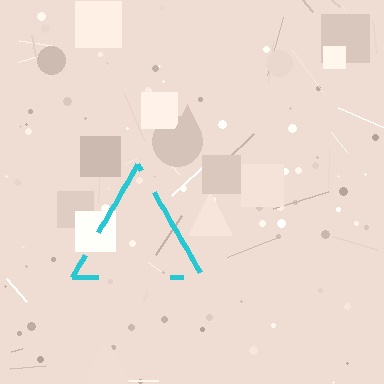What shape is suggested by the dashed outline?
The dashed outline suggests a triangle.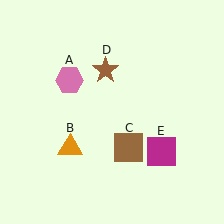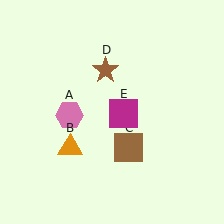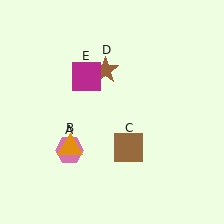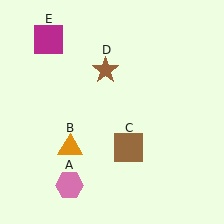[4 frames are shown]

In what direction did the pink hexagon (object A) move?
The pink hexagon (object A) moved down.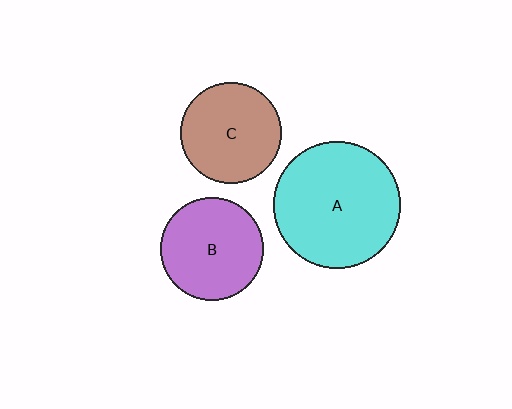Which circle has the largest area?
Circle A (cyan).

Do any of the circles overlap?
No, none of the circles overlap.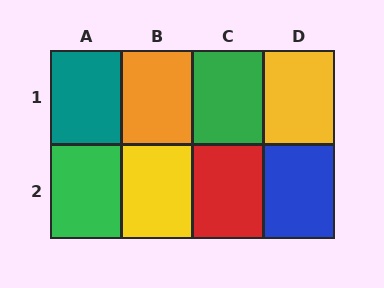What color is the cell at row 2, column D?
Blue.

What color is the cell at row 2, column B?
Yellow.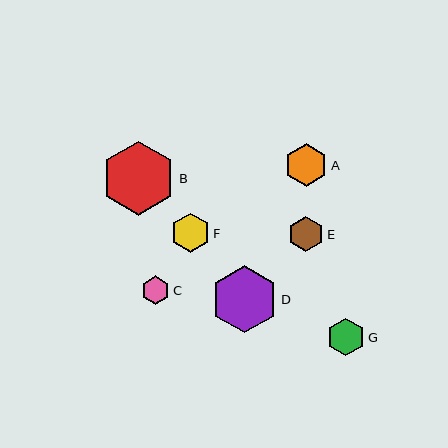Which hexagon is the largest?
Hexagon B is the largest with a size of approximately 74 pixels.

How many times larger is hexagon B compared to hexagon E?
Hexagon B is approximately 2.1 times the size of hexagon E.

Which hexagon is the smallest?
Hexagon C is the smallest with a size of approximately 28 pixels.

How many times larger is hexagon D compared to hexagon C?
Hexagon D is approximately 2.4 times the size of hexagon C.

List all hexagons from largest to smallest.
From largest to smallest: B, D, A, F, G, E, C.